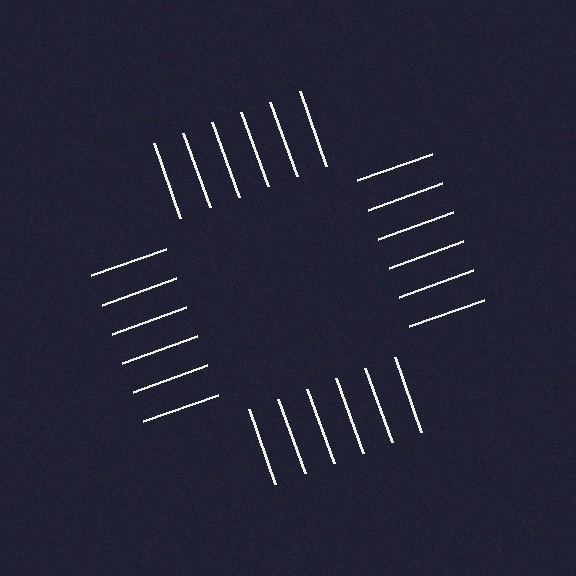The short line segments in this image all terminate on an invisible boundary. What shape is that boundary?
An illusory square — the line segments terminate on its edges but no continuous stroke is drawn.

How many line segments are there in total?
24 — 6 along each of the 4 edges.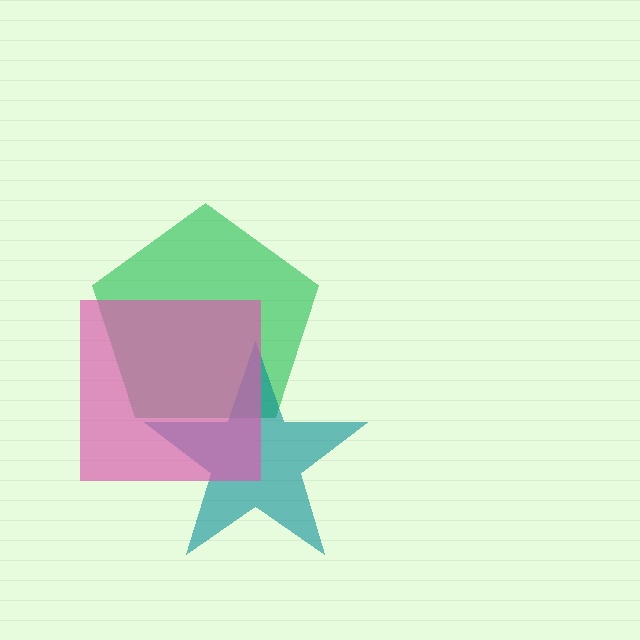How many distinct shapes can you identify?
There are 3 distinct shapes: a green pentagon, a teal star, a pink square.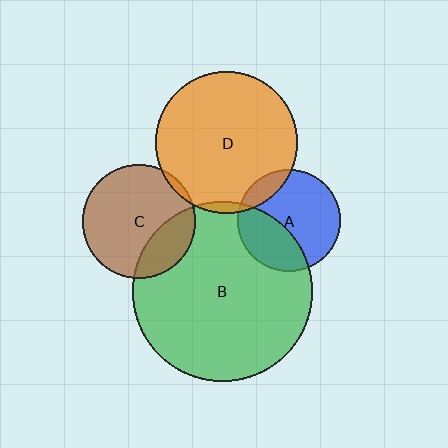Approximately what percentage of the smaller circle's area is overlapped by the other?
Approximately 15%.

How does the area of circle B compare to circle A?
Approximately 3.1 times.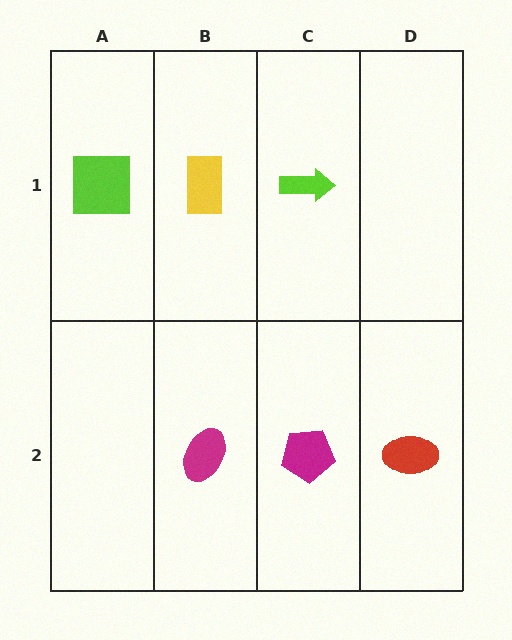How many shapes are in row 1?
3 shapes.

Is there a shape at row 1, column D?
No, that cell is empty.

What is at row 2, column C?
A magenta pentagon.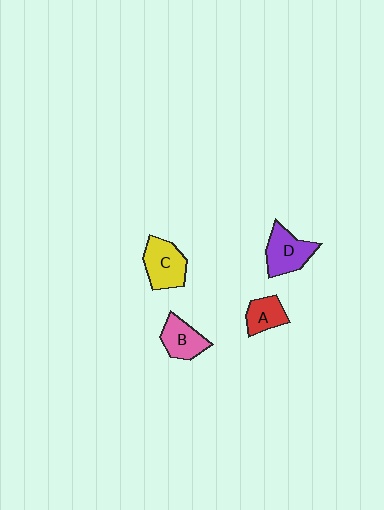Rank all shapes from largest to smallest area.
From largest to smallest: D (purple), C (yellow), B (pink), A (red).